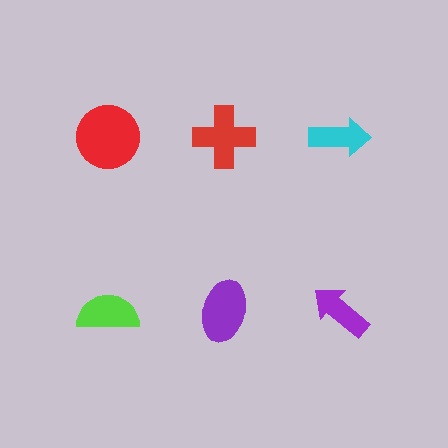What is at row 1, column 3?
A cyan arrow.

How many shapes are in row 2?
3 shapes.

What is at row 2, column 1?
A lime semicircle.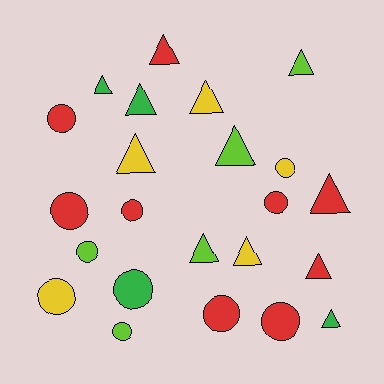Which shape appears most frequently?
Triangle, with 12 objects.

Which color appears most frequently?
Red, with 9 objects.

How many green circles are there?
There is 1 green circle.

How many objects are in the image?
There are 23 objects.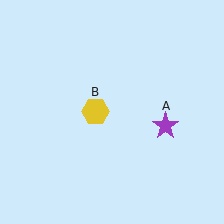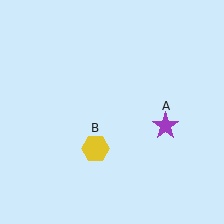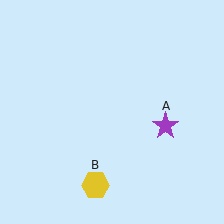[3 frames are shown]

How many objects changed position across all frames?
1 object changed position: yellow hexagon (object B).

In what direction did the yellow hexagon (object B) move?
The yellow hexagon (object B) moved down.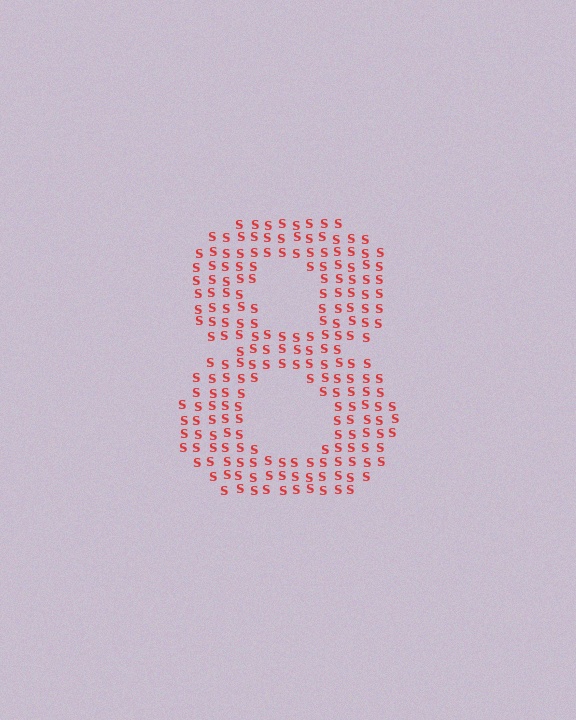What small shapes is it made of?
It is made of small letter S's.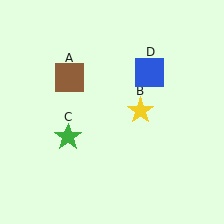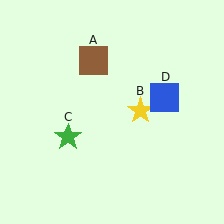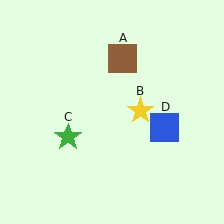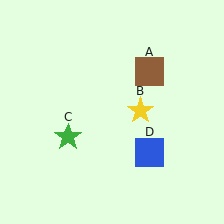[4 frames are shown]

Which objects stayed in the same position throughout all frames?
Yellow star (object B) and green star (object C) remained stationary.